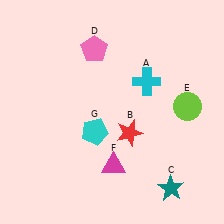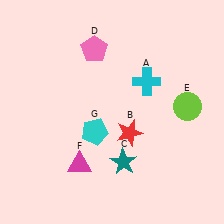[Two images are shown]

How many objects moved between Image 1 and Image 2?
2 objects moved between the two images.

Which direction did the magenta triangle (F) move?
The magenta triangle (F) moved left.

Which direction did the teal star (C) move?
The teal star (C) moved left.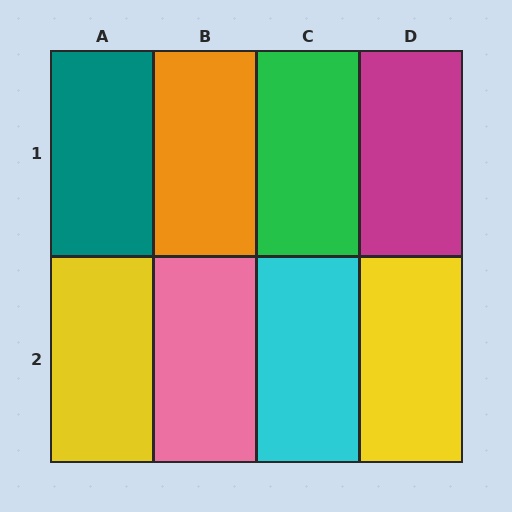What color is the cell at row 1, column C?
Green.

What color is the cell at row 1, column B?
Orange.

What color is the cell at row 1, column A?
Teal.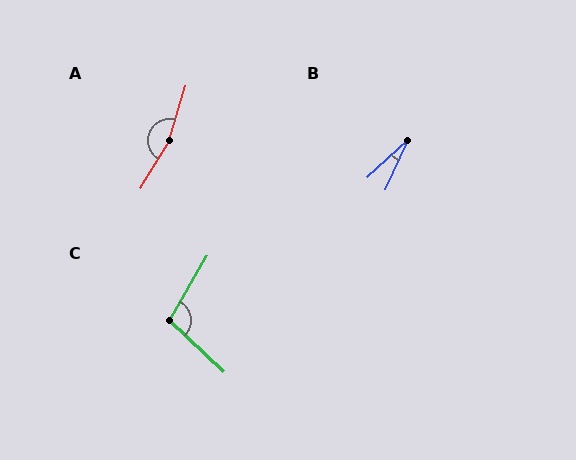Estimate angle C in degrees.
Approximately 104 degrees.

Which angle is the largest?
A, at approximately 166 degrees.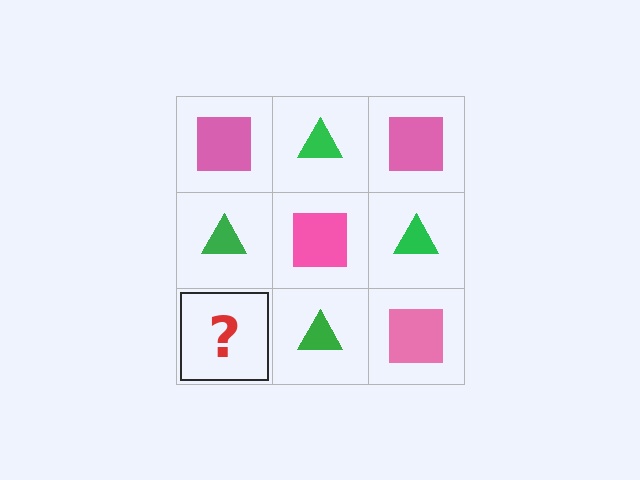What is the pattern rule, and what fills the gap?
The rule is that it alternates pink square and green triangle in a checkerboard pattern. The gap should be filled with a pink square.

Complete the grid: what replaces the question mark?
The question mark should be replaced with a pink square.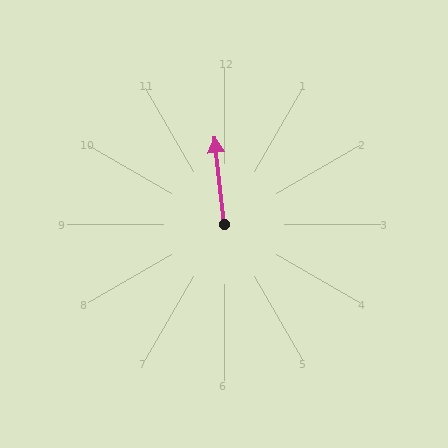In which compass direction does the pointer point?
North.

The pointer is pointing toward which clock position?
Roughly 12 o'clock.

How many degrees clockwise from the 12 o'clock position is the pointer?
Approximately 354 degrees.